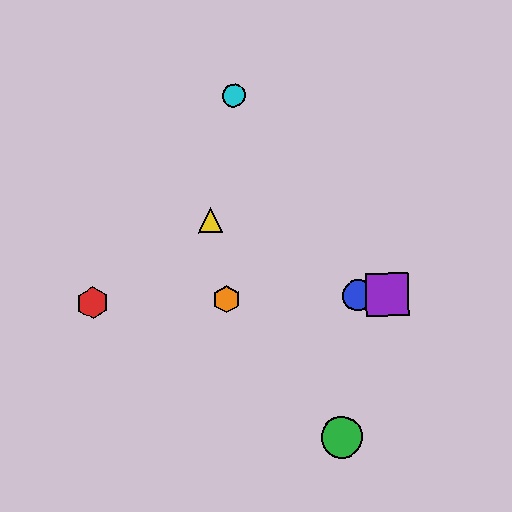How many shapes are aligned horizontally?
4 shapes (the red hexagon, the blue circle, the purple square, the orange hexagon) are aligned horizontally.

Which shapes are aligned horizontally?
The red hexagon, the blue circle, the purple square, the orange hexagon are aligned horizontally.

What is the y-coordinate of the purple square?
The purple square is at y≈295.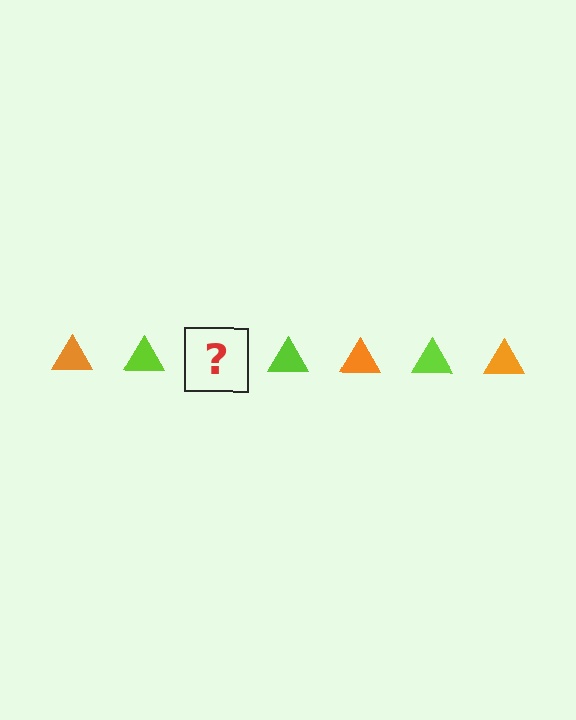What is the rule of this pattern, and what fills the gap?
The rule is that the pattern cycles through orange, lime triangles. The gap should be filled with an orange triangle.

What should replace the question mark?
The question mark should be replaced with an orange triangle.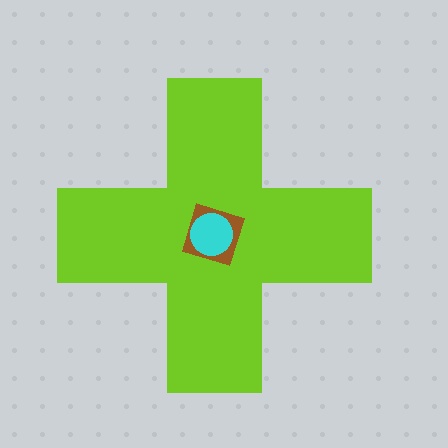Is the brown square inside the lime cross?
Yes.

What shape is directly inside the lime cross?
The brown square.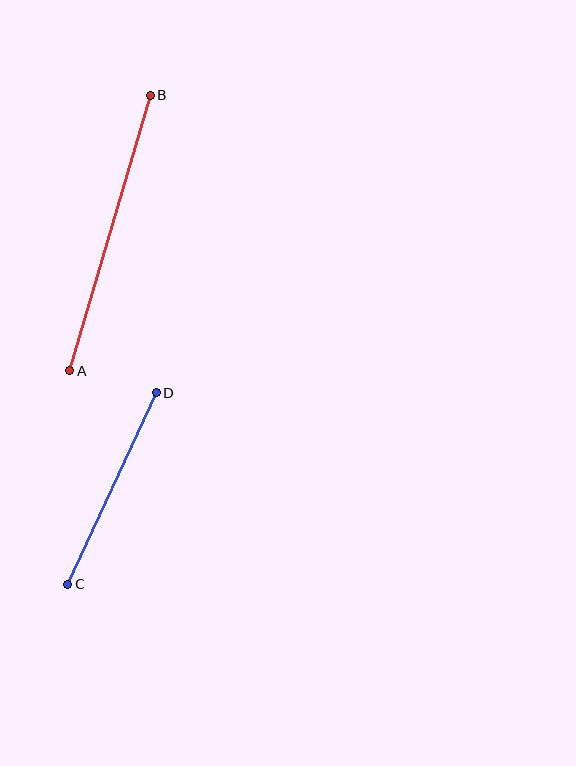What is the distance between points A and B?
The distance is approximately 287 pixels.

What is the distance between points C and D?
The distance is approximately 211 pixels.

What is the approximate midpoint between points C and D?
The midpoint is at approximately (112, 488) pixels.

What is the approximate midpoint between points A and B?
The midpoint is at approximately (110, 233) pixels.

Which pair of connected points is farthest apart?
Points A and B are farthest apart.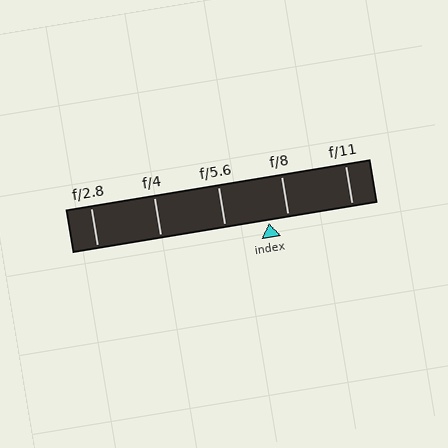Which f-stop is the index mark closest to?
The index mark is closest to f/8.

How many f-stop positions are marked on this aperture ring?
There are 5 f-stop positions marked.